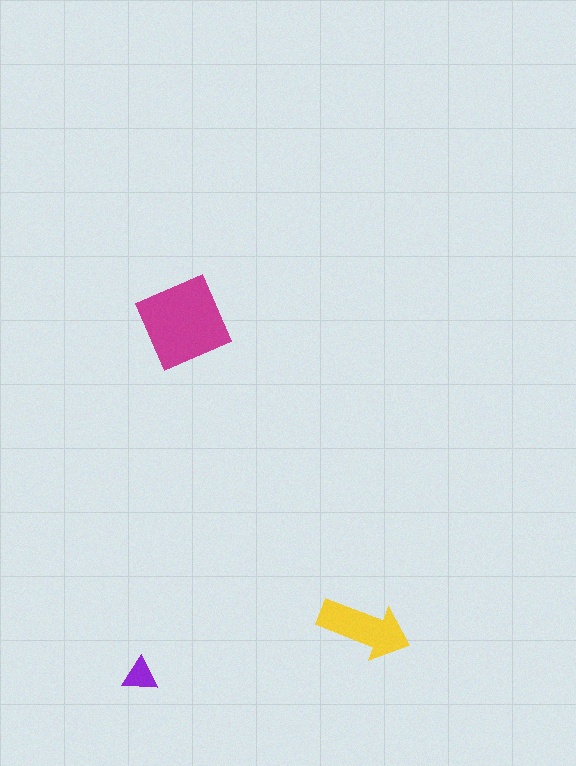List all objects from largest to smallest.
The magenta diamond, the yellow arrow, the purple triangle.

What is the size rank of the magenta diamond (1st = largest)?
1st.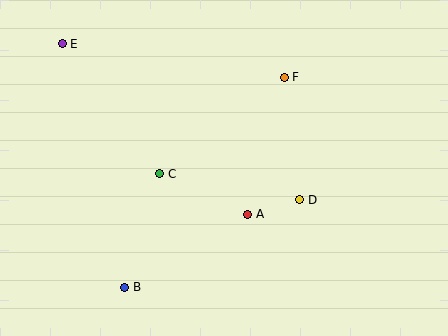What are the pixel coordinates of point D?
Point D is at (300, 200).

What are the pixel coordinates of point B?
Point B is at (125, 287).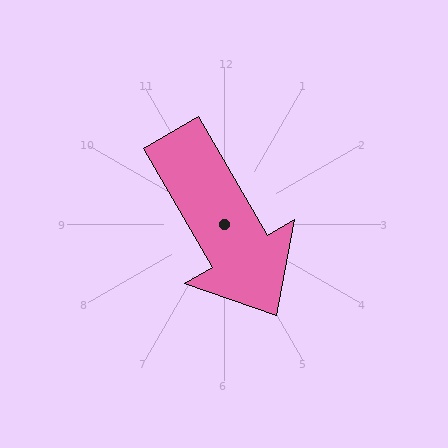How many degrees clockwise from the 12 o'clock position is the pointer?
Approximately 150 degrees.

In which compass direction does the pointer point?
Southeast.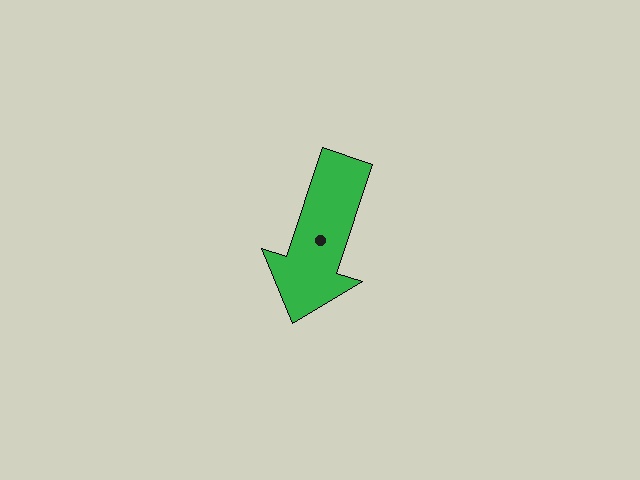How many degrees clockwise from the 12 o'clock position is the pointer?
Approximately 198 degrees.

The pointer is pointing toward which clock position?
Roughly 7 o'clock.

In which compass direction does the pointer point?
South.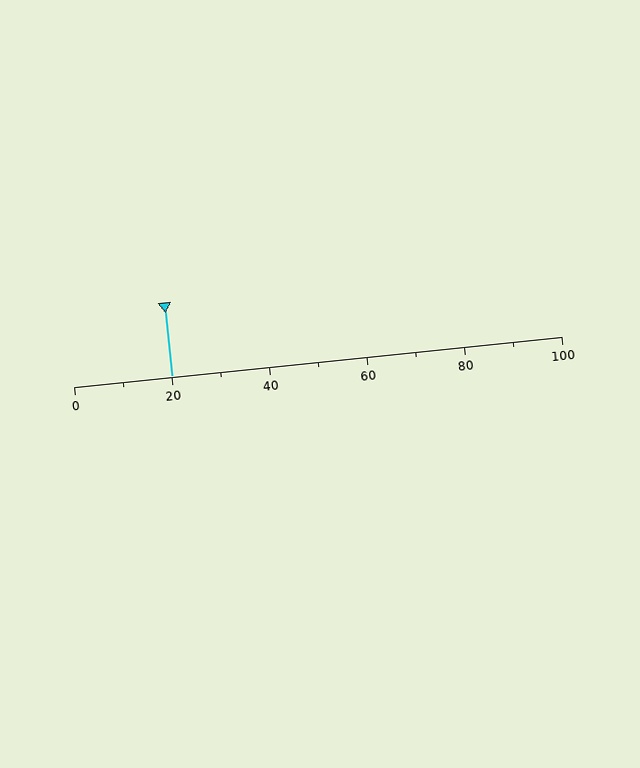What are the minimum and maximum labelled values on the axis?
The axis runs from 0 to 100.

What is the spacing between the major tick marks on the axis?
The major ticks are spaced 20 apart.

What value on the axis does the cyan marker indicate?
The marker indicates approximately 20.